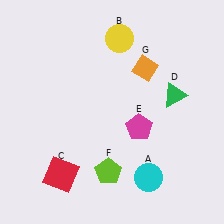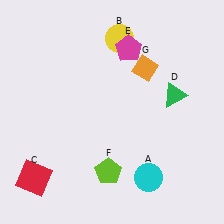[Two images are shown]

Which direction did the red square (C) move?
The red square (C) moved left.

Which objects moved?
The objects that moved are: the red square (C), the magenta pentagon (E).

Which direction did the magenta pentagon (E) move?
The magenta pentagon (E) moved up.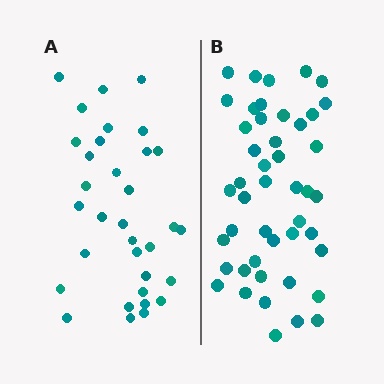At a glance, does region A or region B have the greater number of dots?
Region B (the right region) has more dots.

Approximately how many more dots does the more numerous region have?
Region B has approximately 15 more dots than region A.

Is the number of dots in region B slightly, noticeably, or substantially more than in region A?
Region B has noticeably more, but not dramatically so. The ratio is roughly 1.4 to 1.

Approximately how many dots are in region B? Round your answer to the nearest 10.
About 50 dots. (The exact count is 46, which rounds to 50.)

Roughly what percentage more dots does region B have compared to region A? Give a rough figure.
About 40% more.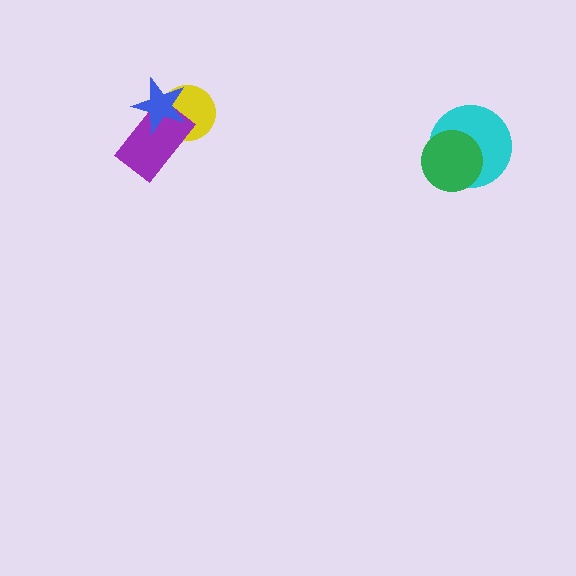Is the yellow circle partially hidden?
Yes, it is partially covered by another shape.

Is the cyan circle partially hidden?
Yes, it is partially covered by another shape.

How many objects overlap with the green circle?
1 object overlaps with the green circle.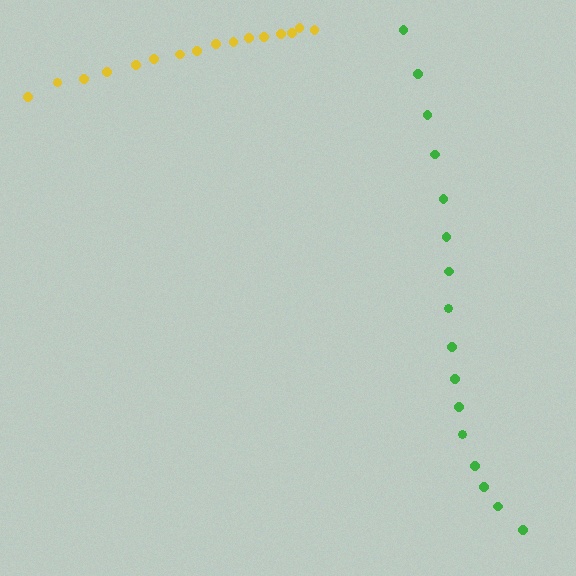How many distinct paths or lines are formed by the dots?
There are 2 distinct paths.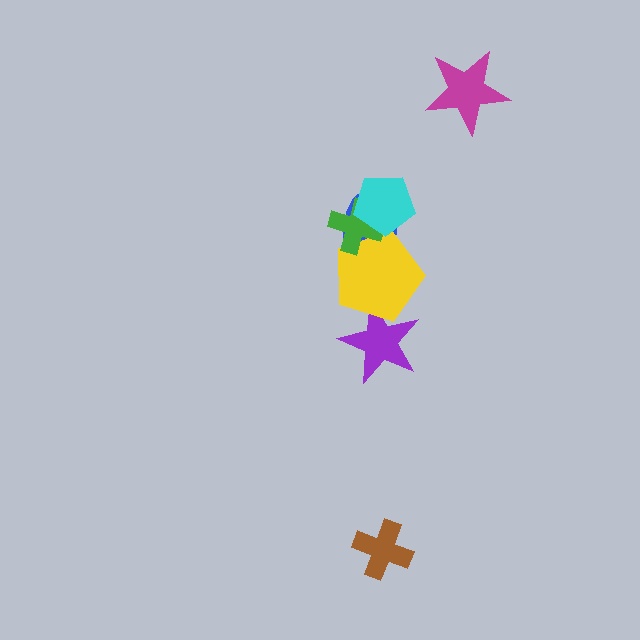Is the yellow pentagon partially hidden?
Yes, it is partially covered by another shape.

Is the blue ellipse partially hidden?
Yes, it is partially covered by another shape.